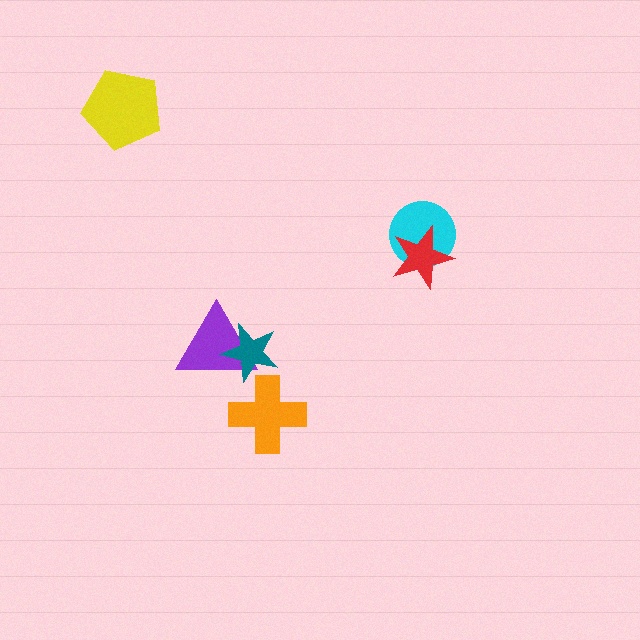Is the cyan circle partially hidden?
Yes, it is partially covered by another shape.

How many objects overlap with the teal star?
1 object overlaps with the teal star.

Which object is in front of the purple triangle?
The teal star is in front of the purple triangle.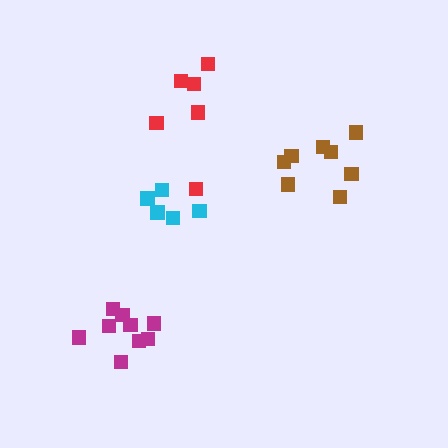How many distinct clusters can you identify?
There are 4 distinct clusters.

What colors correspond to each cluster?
The clusters are colored: brown, magenta, cyan, red.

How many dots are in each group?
Group 1: 8 dots, Group 2: 9 dots, Group 3: 5 dots, Group 4: 6 dots (28 total).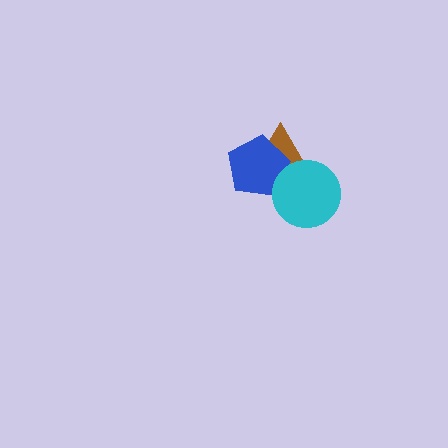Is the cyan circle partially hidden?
No, no other shape covers it.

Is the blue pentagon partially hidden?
Yes, it is partially covered by another shape.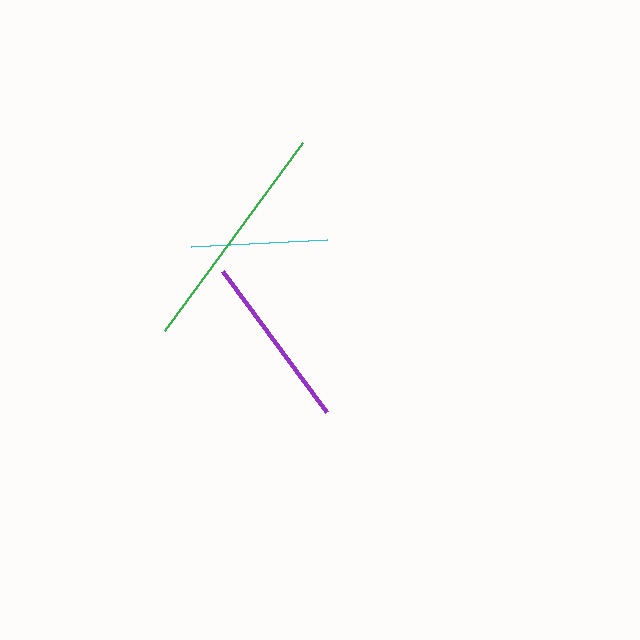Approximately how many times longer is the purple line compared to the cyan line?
The purple line is approximately 1.3 times the length of the cyan line.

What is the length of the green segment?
The green segment is approximately 233 pixels long.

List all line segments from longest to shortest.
From longest to shortest: green, purple, cyan.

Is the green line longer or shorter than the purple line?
The green line is longer than the purple line.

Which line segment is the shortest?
The cyan line is the shortest at approximately 136 pixels.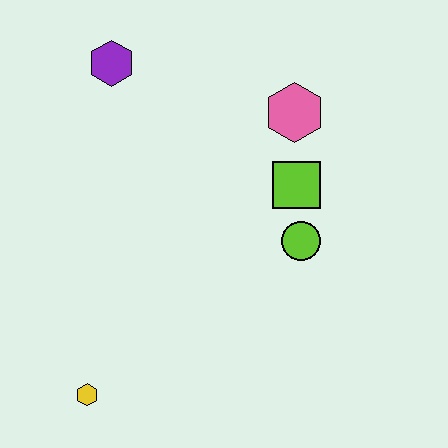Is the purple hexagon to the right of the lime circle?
No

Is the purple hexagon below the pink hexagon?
No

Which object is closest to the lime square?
The lime circle is closest to the lime square.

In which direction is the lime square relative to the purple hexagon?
The lime square is to the right of the purple hexagon.